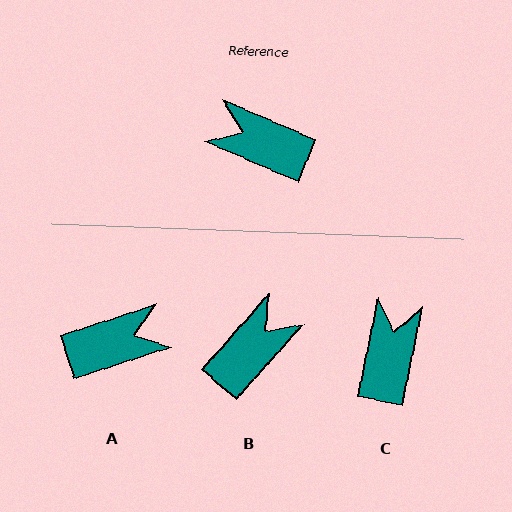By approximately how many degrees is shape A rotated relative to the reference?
Approximately 139 degrees clockwise.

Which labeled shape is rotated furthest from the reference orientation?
A, about 139 degrees away.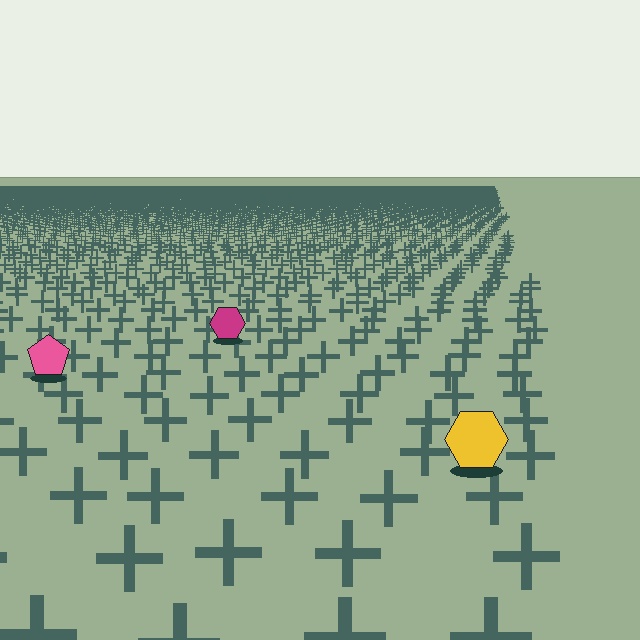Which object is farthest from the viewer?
The magenta hexagon is farthest from the viewer. It appears smaller and the ground texture around it is denser.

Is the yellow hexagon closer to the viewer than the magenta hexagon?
Yes. The yellow hexagon is closer — you can tell from the texture gradient: the ground texture is coarser near it.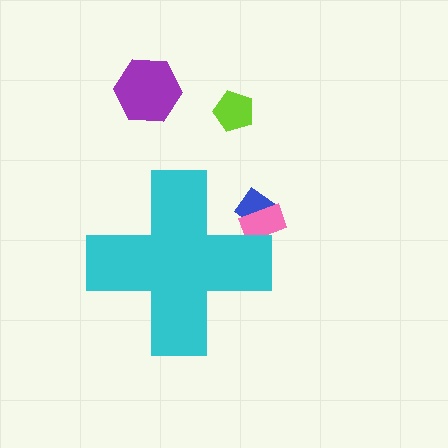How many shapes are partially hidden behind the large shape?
2 shapes are partially hidden.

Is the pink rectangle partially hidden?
Yes, the pink rectangle is partially hidden behind the cyan cross.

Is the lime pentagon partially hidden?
No, the lime pentagon is fully visible.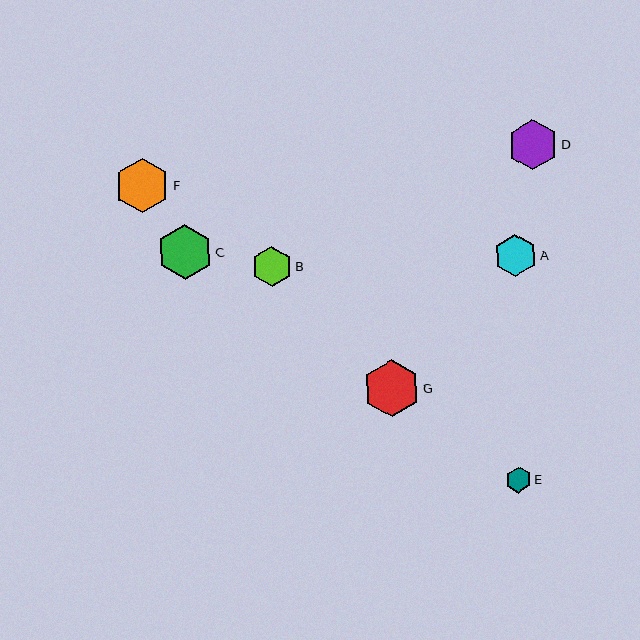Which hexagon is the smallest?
Hexagon E is the smallest with a size of approximately 26 pixels.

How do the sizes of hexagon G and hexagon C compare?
Hexagon G and hexagon C are approximately the same size.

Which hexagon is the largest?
Hexagon G is the largest with a size of approximately 56 pixels.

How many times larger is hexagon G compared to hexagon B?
Hexagon G is approximately 1.4 times the size of hexagon B.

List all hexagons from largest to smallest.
From largest to smallest: G, C, F, D, A, B, E.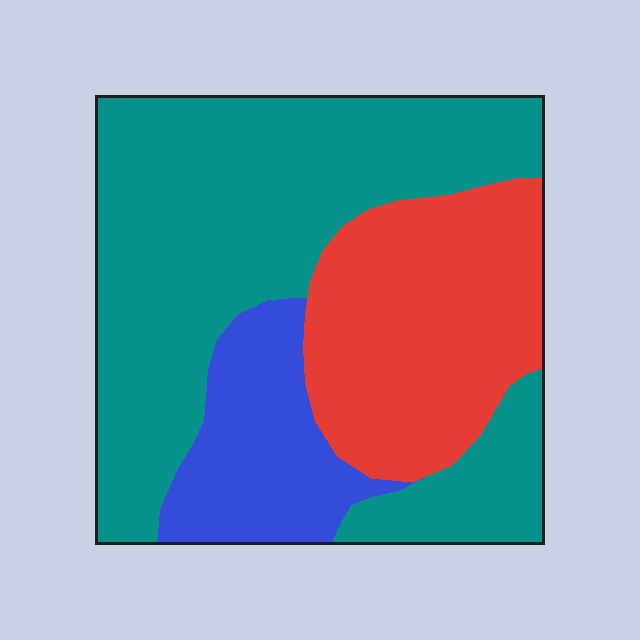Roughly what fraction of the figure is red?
Red covers roughly 30% of the figure.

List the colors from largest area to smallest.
From largest to smallest: teal, red, blue.